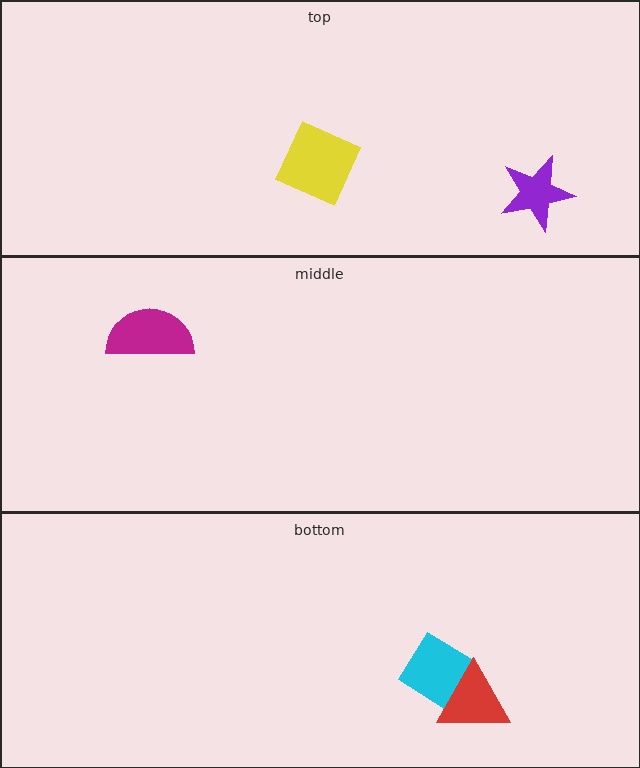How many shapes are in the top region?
2.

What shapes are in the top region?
The purple star, the yellow square.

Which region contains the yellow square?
The top region.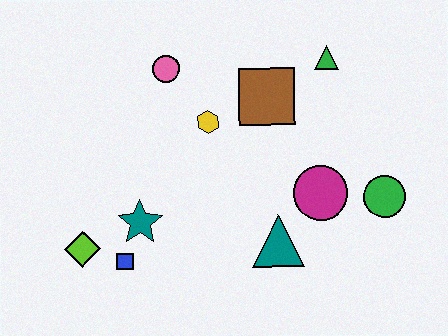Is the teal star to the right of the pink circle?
No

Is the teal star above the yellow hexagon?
No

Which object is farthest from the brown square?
The lime diamond is farthest from the brown square.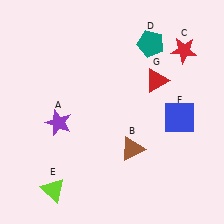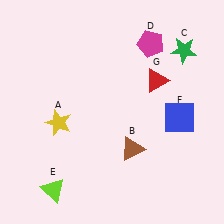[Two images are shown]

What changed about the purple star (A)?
In Image 1, A is purple. In Image 2, it changed to yellow.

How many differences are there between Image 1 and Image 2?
There are 3 differences between the two images.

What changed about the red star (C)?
In Image 1, C is red. In Image 2, it changed to green.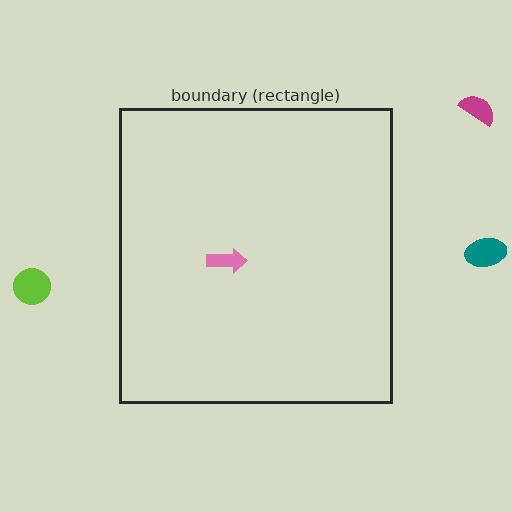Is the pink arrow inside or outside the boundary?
Inside.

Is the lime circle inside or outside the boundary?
Outside.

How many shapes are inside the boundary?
1 inside, 3 outside.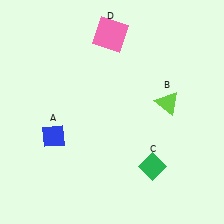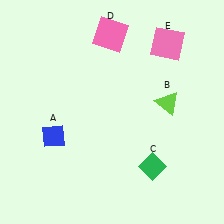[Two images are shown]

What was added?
A pink square (E) was added in Image 2.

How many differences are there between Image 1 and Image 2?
There is 1 difference between the two images.